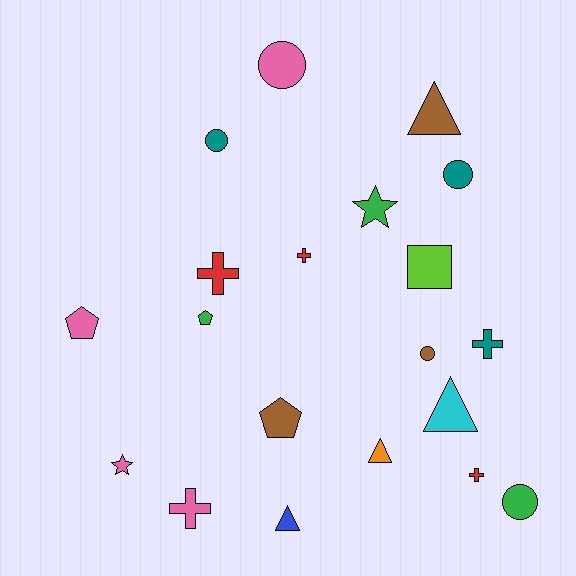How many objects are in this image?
There are 20 objects.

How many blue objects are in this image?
There is 1 blue object.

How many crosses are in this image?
There are 5 crosses.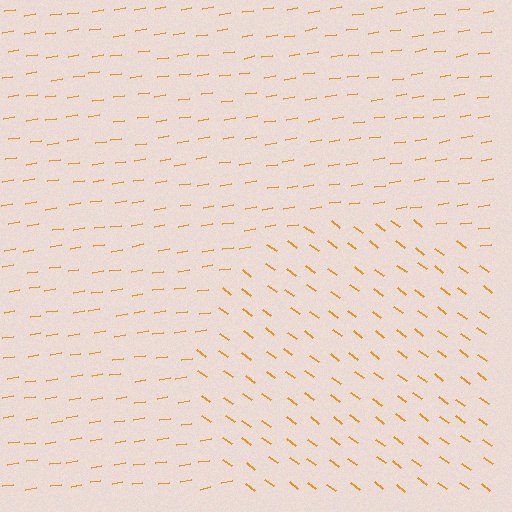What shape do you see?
I see a circle.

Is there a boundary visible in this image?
Yes, there is a texture boundary formed by a change in line orientation.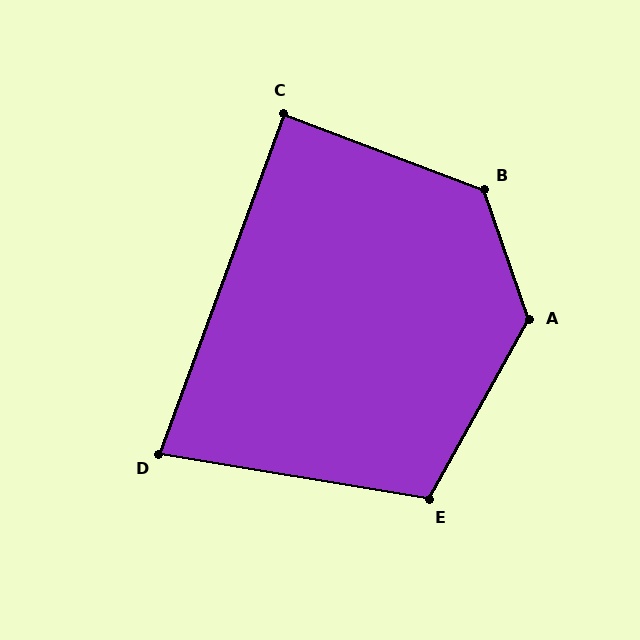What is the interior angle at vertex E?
Approximately 110 degrees (obtuse).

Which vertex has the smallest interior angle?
D, at approximately 79 degrees.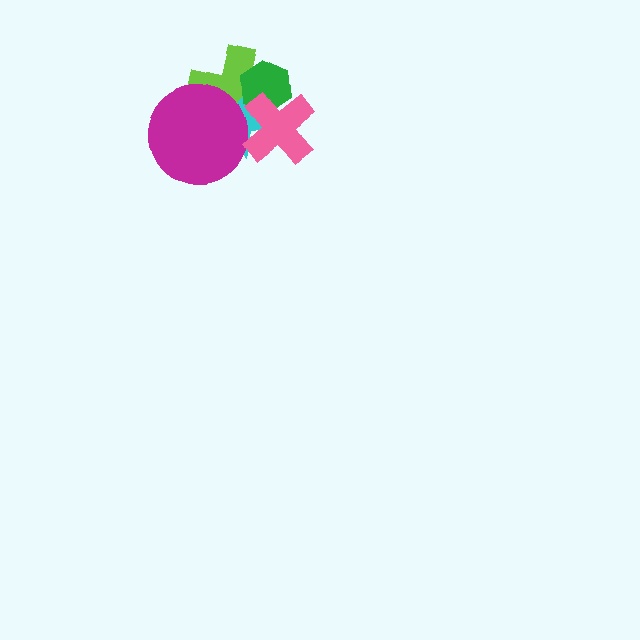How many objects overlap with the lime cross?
4 objects overlap with the lime cross.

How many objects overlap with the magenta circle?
2 objects overlap with the magenta circle.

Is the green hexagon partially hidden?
Yes, it is partially covered by another shape.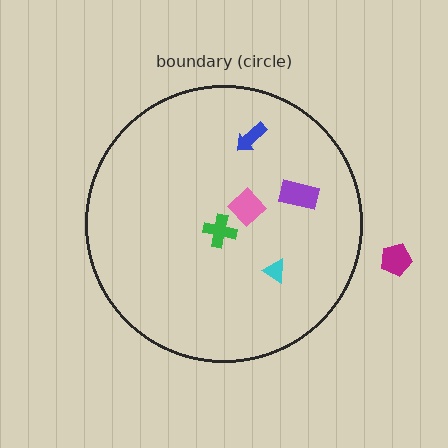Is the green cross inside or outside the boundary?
Inside.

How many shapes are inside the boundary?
5 inside, 1 outside.